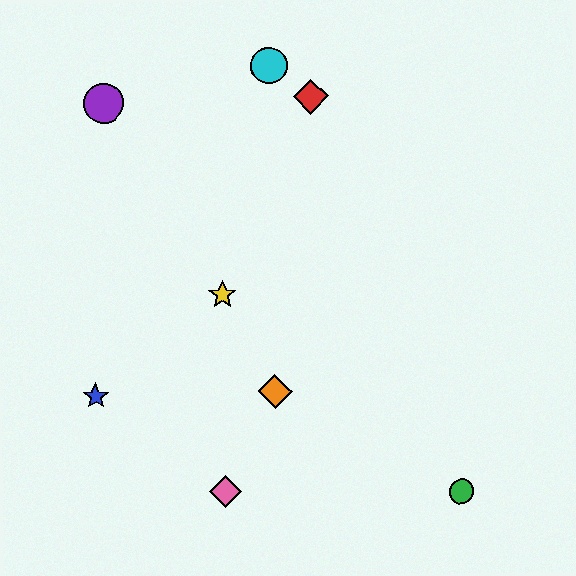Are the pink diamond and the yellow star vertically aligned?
Yes, both are at x≈225.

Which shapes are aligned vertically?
The yellow star, the pink diamond are aligned vertically.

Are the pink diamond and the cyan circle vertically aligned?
No, the pink diamond is at x≈225 and the cyan circle is at x≈269.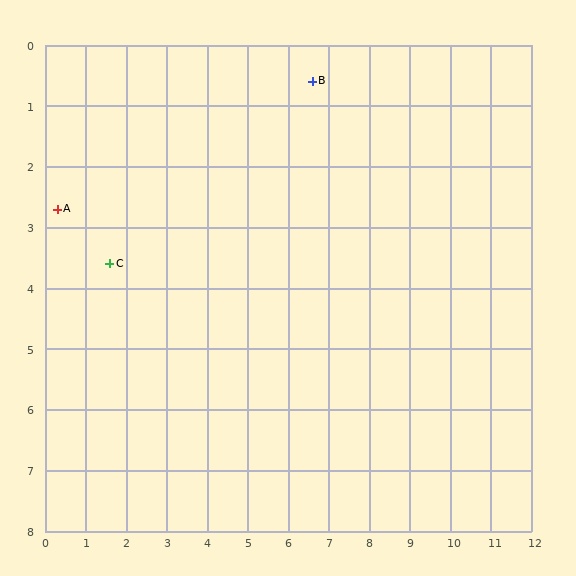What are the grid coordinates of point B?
Point B is at approximately (6.6, 0.6).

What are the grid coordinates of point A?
Point A is at approximately (0.3, 2.7).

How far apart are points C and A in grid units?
Points C and A are about 1.6 grid units apart.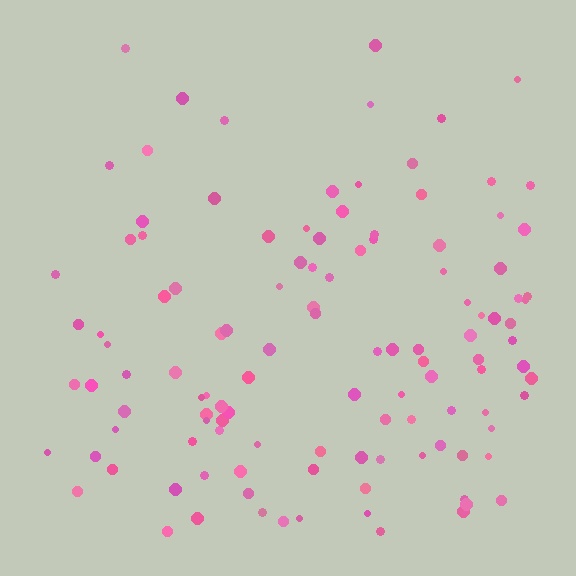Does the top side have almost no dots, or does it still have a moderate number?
Still a moderate number, just noticeably fewer than the bottom.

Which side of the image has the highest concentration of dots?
The bottom.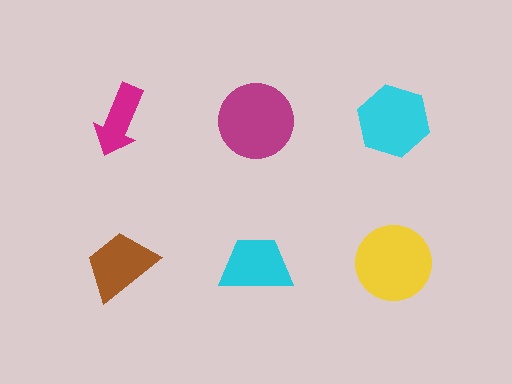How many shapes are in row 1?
3 shapes.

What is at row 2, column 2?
A cyan trapezoid.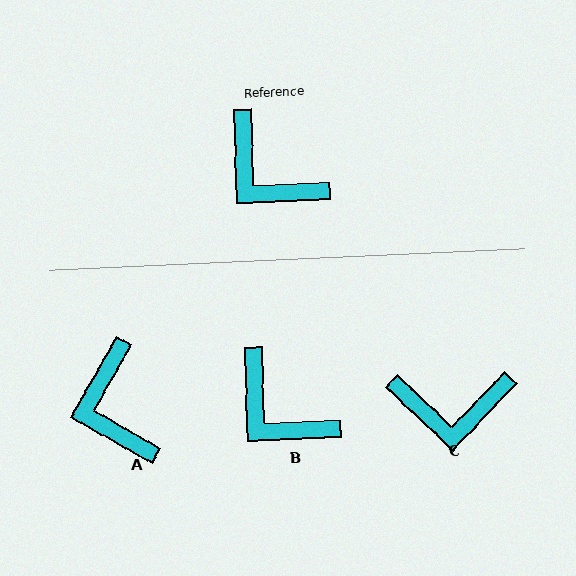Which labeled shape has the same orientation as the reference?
B.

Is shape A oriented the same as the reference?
No, it is off by about 32 degrees.